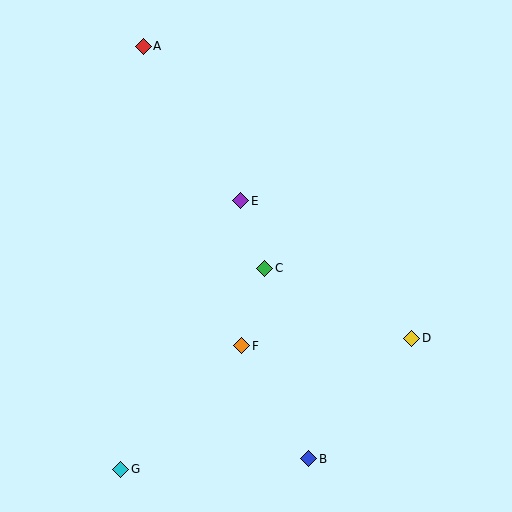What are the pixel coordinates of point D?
Point D is at (412, 338).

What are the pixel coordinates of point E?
Point E is at (241, 201).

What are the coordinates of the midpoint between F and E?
The midpoint between F and E is at (241, 273).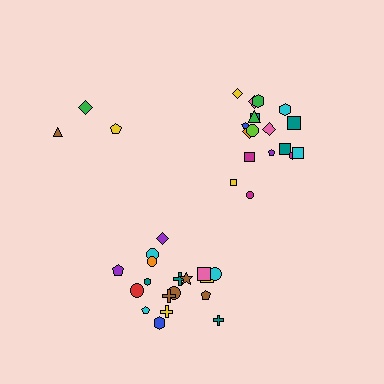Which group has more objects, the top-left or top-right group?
The top-right group.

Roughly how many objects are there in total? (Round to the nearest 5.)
Roughly 40 objects in total.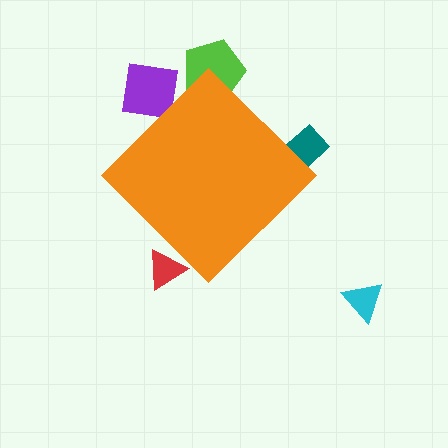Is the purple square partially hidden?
Yes, the purple square is partially hidden behind the orange diamond.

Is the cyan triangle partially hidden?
No, the cyan triangle is fully visible.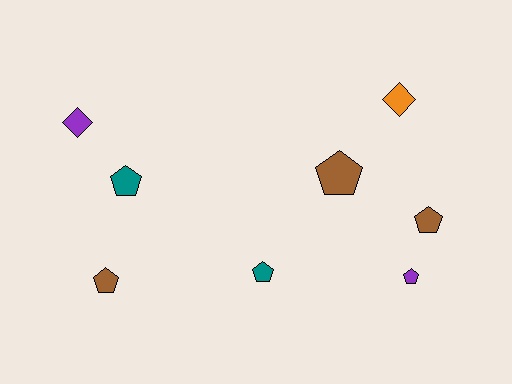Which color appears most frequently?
Brown, with 3 objects.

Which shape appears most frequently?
Pentagon, with 6 objects.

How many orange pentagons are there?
There are no orange pentagons.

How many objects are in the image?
There are 8 objects.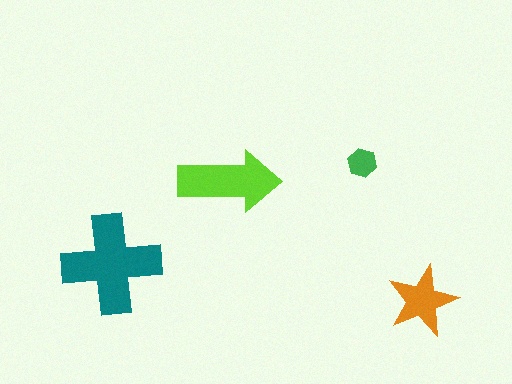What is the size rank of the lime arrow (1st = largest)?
2nd.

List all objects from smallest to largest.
The green hexagon, the orange star, the lime arrow, the teal cross.